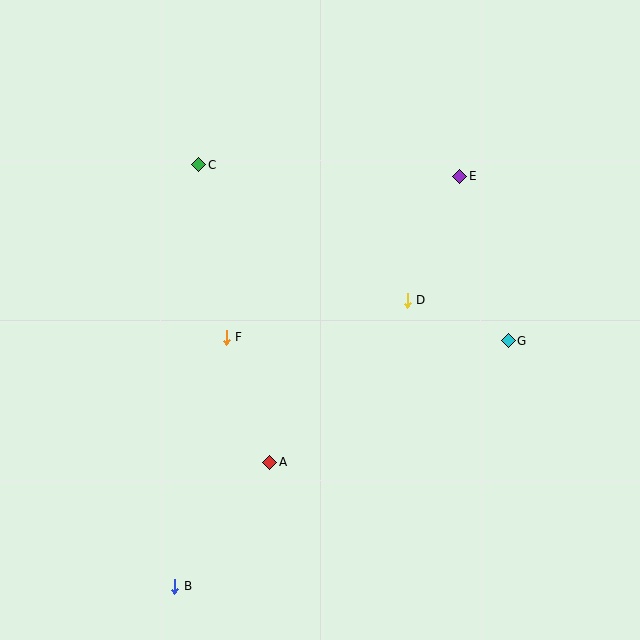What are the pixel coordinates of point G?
Point G is at (508, 341).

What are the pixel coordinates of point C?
Point C is at (199, 165).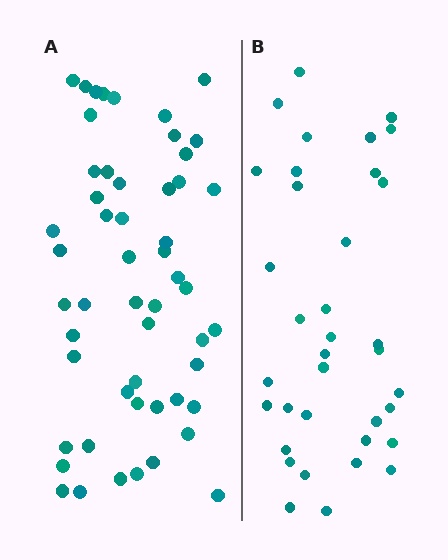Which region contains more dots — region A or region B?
Region A (the left region) has more dots.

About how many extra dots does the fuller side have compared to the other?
Region A has approximately 15 more dots than region B.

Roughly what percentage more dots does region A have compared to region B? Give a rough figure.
About 45% more.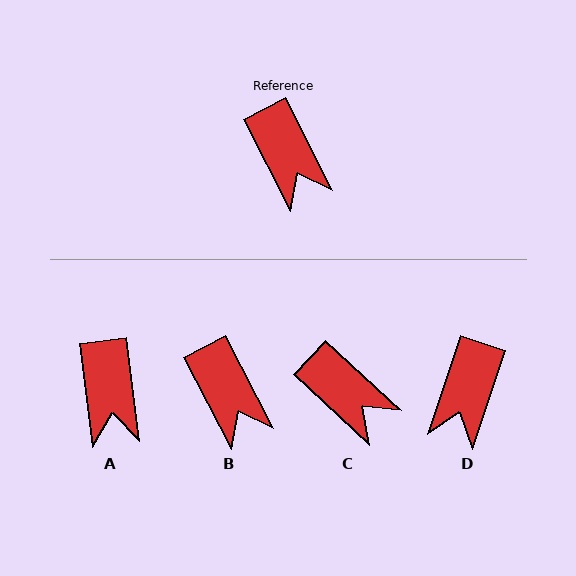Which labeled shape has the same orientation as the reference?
B.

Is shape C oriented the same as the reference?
No, it is off by about 20 degrees.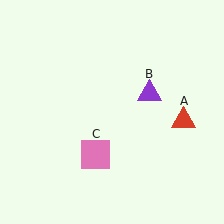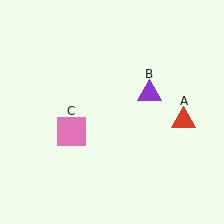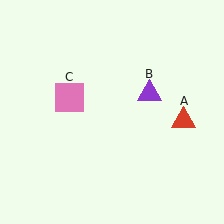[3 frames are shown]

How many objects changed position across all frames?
1 object changed position: pink square (object C).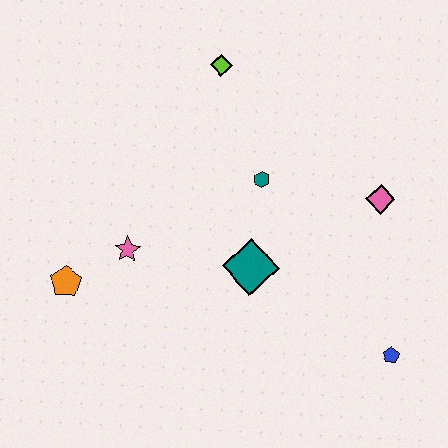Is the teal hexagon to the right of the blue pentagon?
No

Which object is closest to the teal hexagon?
The teal diamond is closest to the teal hexagon.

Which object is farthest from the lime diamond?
The blue pentagon is farthest from the lime diamond.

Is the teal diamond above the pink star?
No